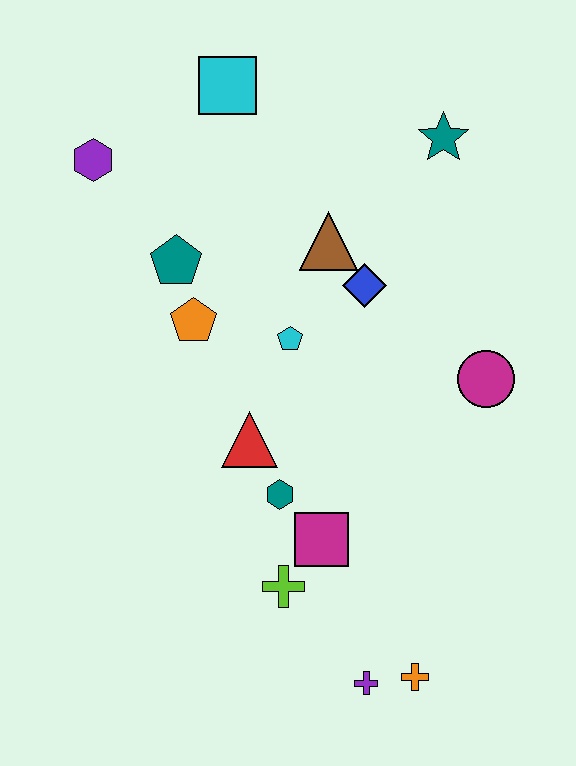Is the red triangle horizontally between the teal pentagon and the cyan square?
No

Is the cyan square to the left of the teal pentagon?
No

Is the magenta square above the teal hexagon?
No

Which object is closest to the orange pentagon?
The teal pentagon is closest to the orange pentagon.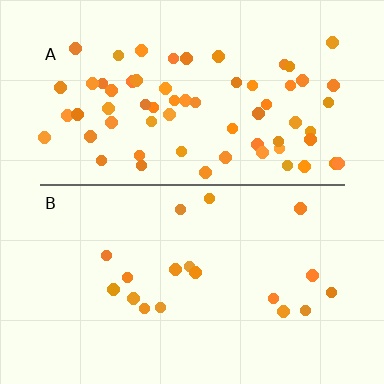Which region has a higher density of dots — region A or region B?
A (the top).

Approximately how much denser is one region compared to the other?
Approximately 3.6× — region A over region B.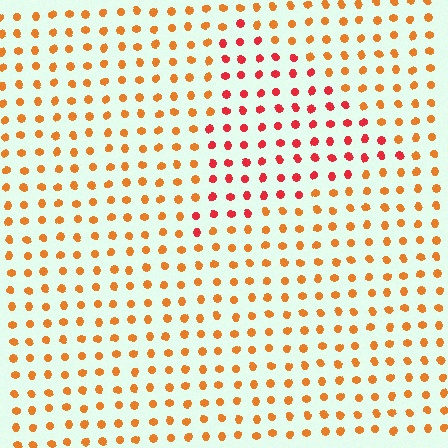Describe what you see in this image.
The image is filled with small orange elements in a uniform arrangement. A triangle-shaped region is visible where the elements are tinted to a slightly different hue, forming a subtle color boundary.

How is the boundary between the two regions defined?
The boundary is defined purely by a slight shift in hue (about 32 degrees). Spacing, size, and orientation are identical on both sides.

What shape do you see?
I see a triangle.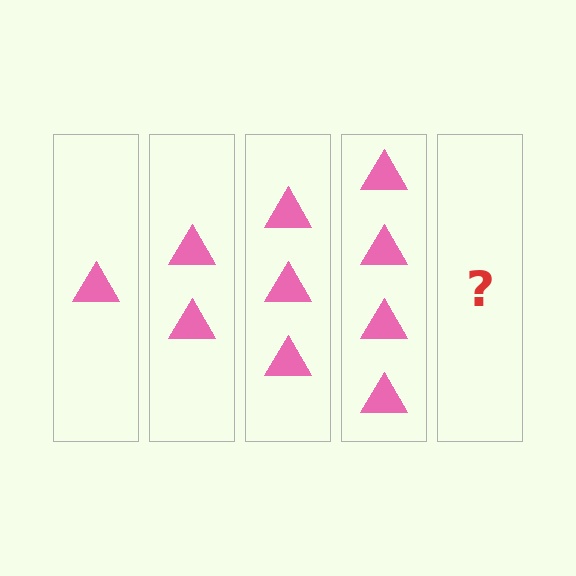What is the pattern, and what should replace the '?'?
The pattern is that each step adds one more triangle. The '?' should be 5 triangles.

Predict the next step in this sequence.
The next step is 5 triangles.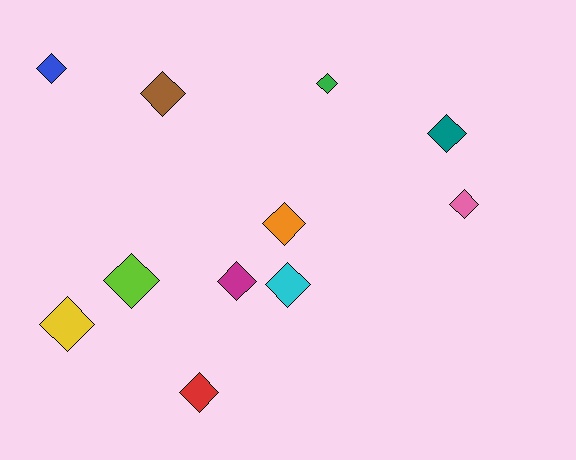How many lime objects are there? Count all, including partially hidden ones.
There is 1 lime object.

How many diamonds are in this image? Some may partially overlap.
There are 11 diamonds.